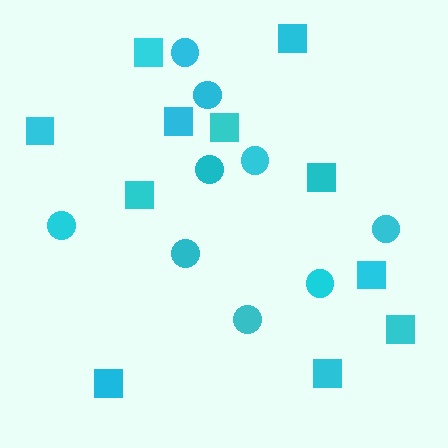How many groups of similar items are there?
There are 2 groups: one group of squares (11) and one group of circles (9).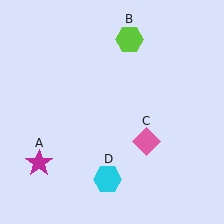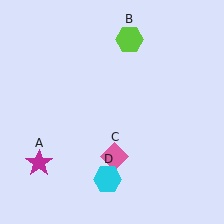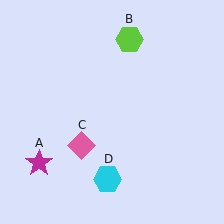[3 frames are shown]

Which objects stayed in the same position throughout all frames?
Magenta star (object A) and lime hexagon (object B) and cyan hexagon (object D) remained stationary.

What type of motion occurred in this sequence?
The pink diamond (object C) rotated clockwise around the center of the scene.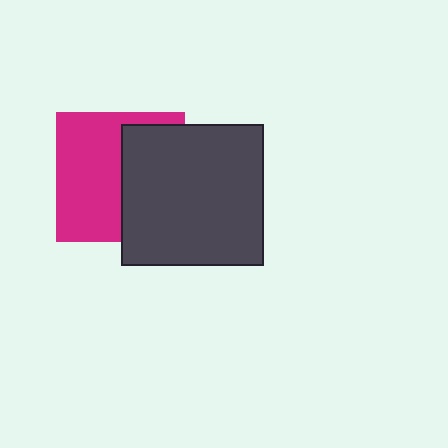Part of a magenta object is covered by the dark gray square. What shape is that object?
It is a square.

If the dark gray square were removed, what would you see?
You would see the complete magenta square.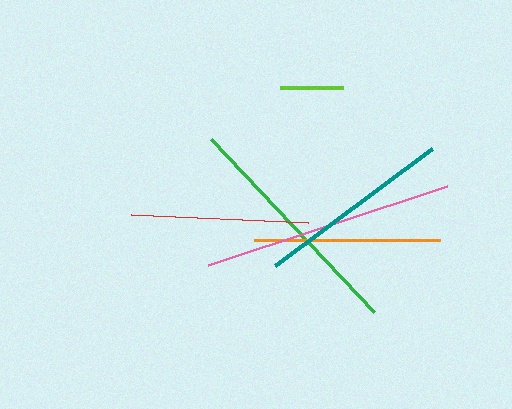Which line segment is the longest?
The pink line is the longest at approximately 252 pixels.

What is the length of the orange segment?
The orange segment is approximately 186 pixels long.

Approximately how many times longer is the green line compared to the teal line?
The green line is approximately 1.2 times the length of the teal line.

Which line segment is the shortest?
The lime line is the shortest at approximately 63 pixels.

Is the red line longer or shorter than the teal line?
The teal line is longer than the red line.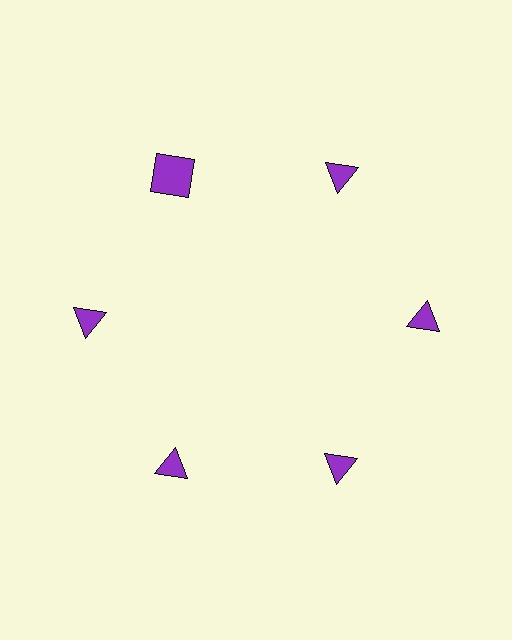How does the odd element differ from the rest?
It has a different shape: square instead of triangle.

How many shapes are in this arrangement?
There are 6 shapes arranged in a ring pattern.